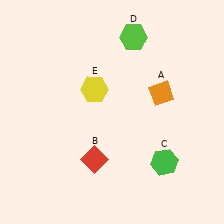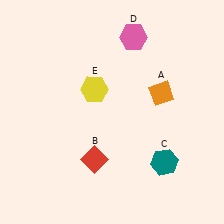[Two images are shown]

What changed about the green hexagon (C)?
In Image 1, C is green. In Image 2, it changed to teal.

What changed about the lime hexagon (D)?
In Image 1, D is lime. In Image 2, it changed to pink.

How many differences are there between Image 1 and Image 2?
There are 2 differences between the two images.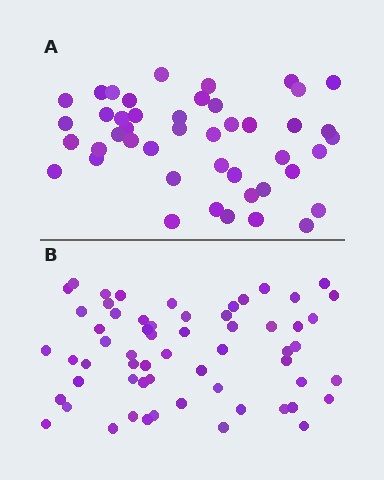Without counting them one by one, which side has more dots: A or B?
Region B (the bottom region) has more dots.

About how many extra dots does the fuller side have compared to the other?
Region B has approximately 15 more dots than region A.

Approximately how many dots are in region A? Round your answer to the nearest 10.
About 40 dots. (The exact count is 45, which rounds to 40.)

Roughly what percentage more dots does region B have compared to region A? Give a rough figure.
About 35% more.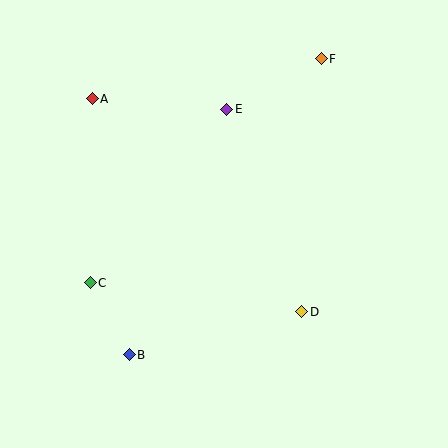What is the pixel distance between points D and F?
The distance between D and F is 253 pixels.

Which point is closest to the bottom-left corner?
Point B is closest to the bottom-left corner.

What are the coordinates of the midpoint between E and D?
The midpoint between E and D is at (264, 210).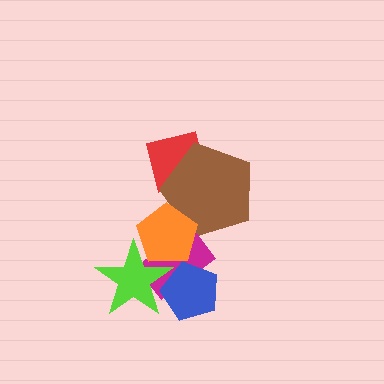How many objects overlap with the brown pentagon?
2 objects overlap with the brown pentagon.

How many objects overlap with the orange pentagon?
3 objects overlap with the orange pentagon.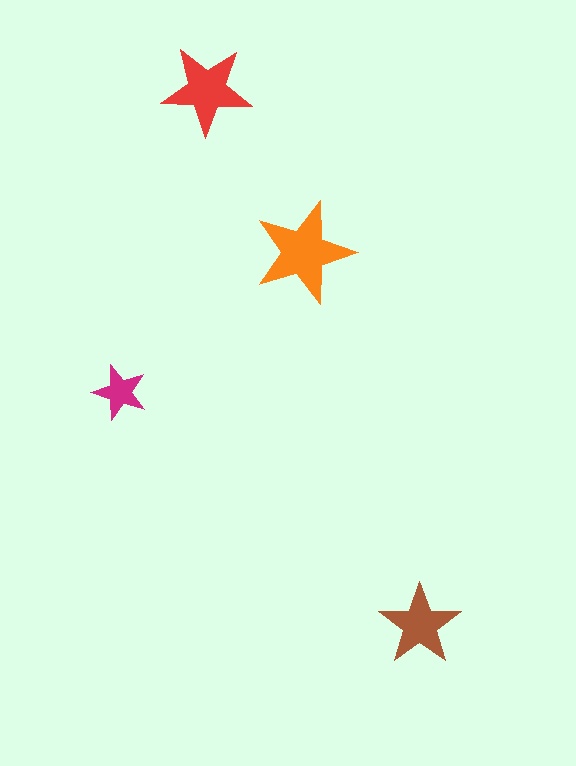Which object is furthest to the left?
The magenta star is leftmost.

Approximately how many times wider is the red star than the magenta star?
About 1.5 times wider.